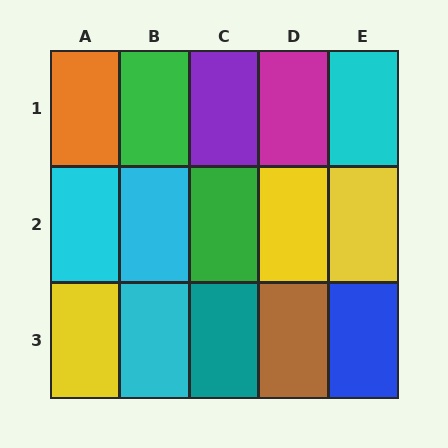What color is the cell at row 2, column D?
Yellow.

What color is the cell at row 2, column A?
Cyan.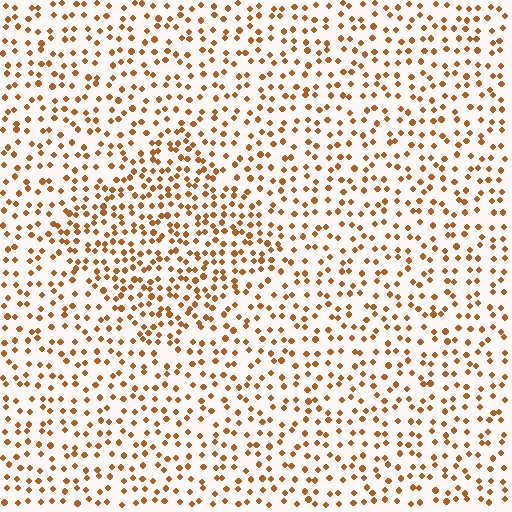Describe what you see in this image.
The image contains small brown elements arranged at two different densities. A diamond-shaped region is visible where the elements are more densely packed than the surrounding area.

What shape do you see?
I see a diamond.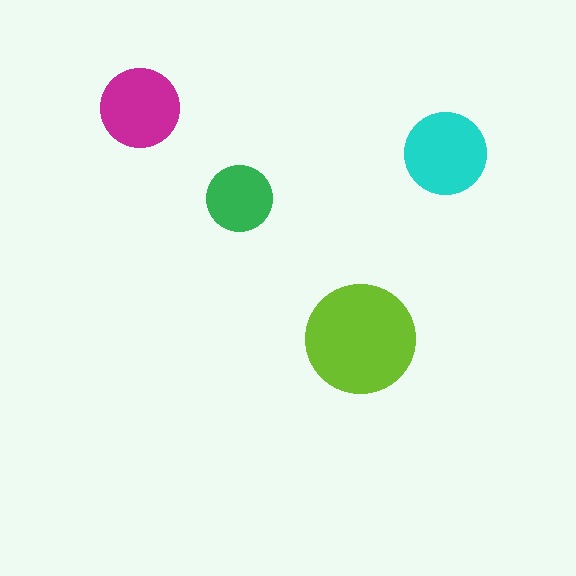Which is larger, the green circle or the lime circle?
The lime one.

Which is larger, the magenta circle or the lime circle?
The lime one.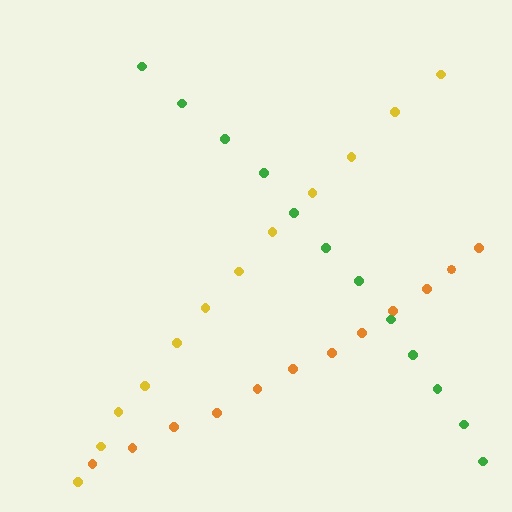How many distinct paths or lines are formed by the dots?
There are 3 distinct paths.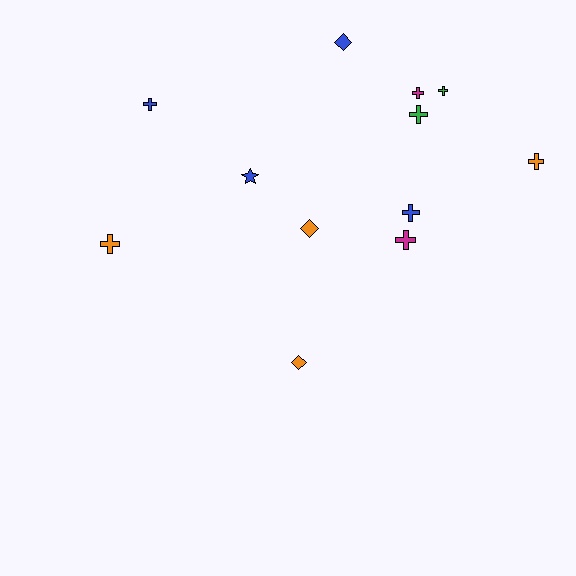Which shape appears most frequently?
Cross, with 8 objects.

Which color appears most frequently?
Blue, with 4 objects.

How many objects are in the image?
There are 12 objects.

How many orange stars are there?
There are no orange stars.